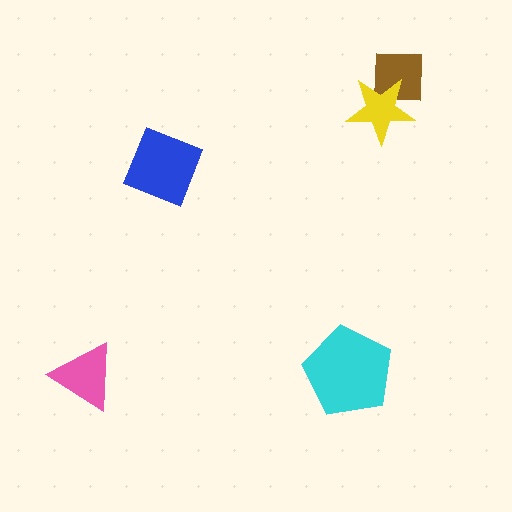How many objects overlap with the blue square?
0 objects overlap with the blue square.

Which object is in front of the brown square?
The yellow star is in front of the brown square.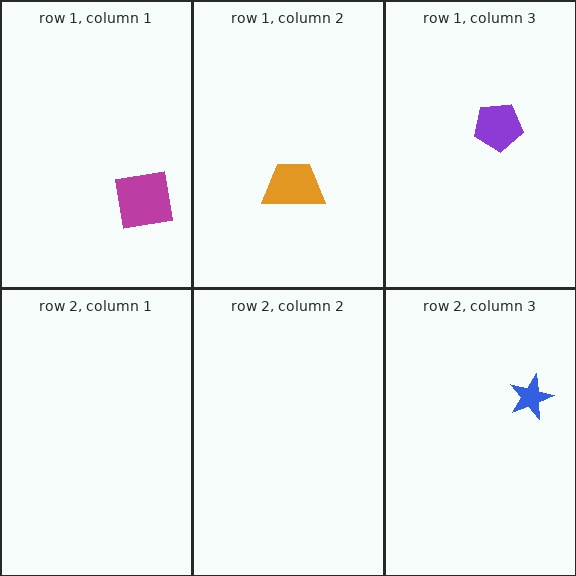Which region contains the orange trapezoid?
The row 1, column 2 region.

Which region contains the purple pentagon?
The row 1, column 3 region.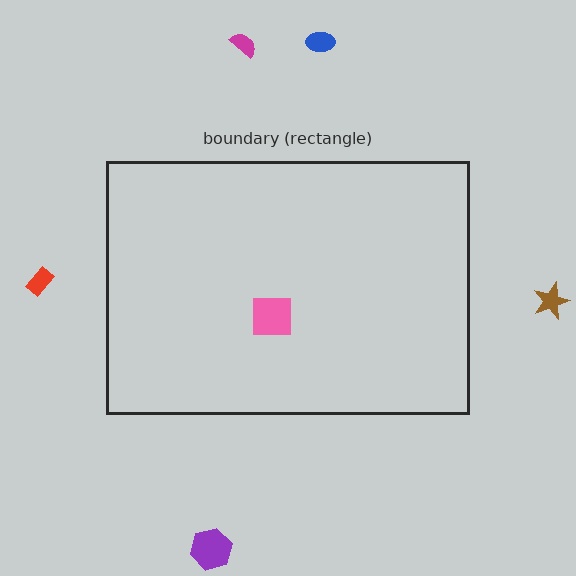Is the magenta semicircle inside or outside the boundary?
Outside.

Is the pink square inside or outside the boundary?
Inside.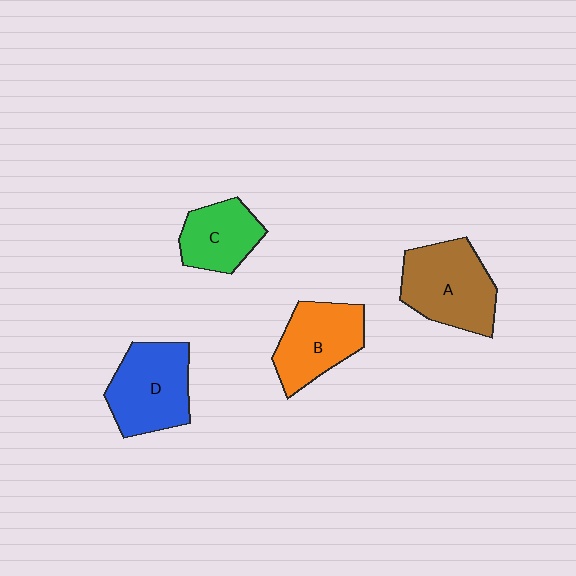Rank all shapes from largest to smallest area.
From largest to smallest: A (brown), D (blue), B (orange), C (green).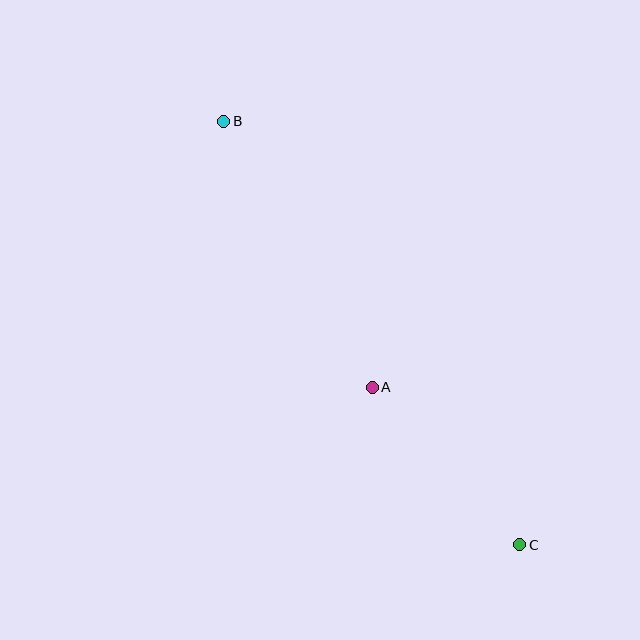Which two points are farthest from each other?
Points B and C are farthest from each other.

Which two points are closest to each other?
Points A and C are closest to each other.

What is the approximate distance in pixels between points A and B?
The distance between A and B is approximately 305 pixels.